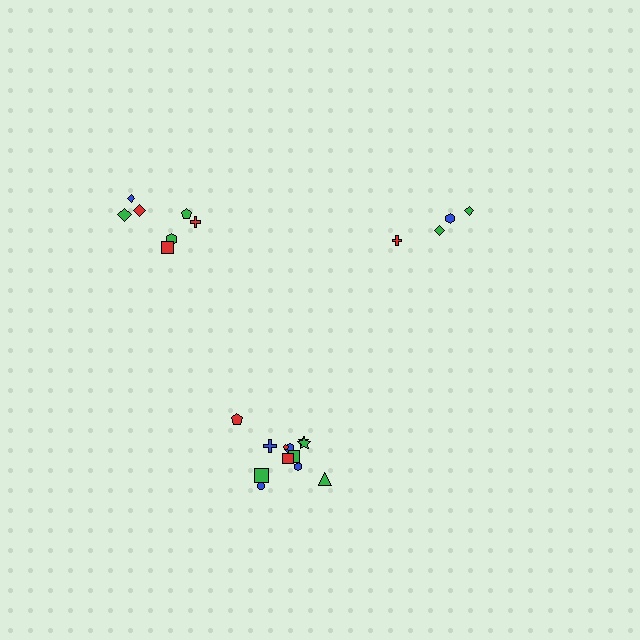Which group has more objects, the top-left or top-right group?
The top-left group.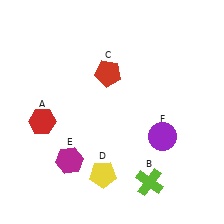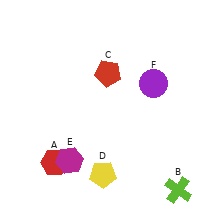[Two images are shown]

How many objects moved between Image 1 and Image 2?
3 objects moved between the two images.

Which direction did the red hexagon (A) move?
The red hexagon (A) moved down.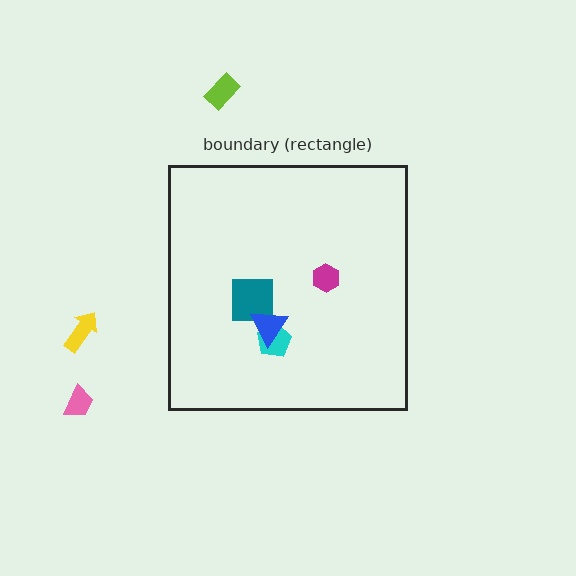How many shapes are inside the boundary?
4 inside, 3 outside.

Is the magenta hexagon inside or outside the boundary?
Inside.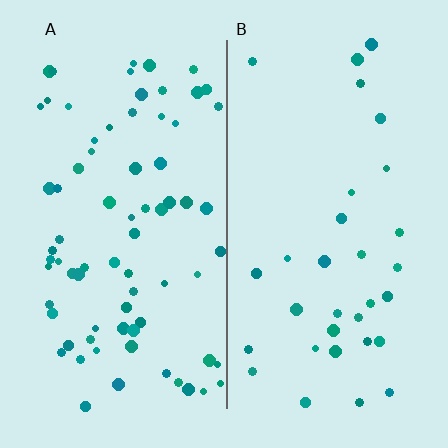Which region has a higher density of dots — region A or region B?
A (the left).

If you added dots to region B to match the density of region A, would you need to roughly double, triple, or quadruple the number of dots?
Approximately double.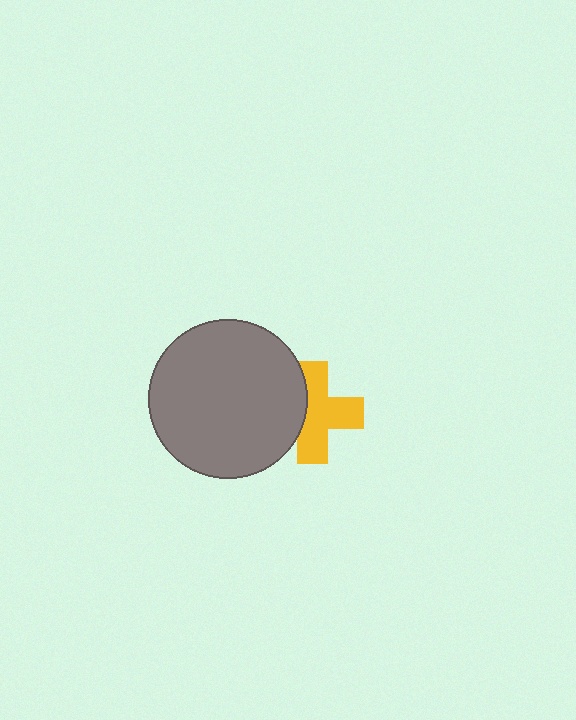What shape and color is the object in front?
The object in front is a gray circle.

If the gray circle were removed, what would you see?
You would see the complete yellow cross.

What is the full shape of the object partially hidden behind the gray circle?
The partially hidden object is a yellow cross.